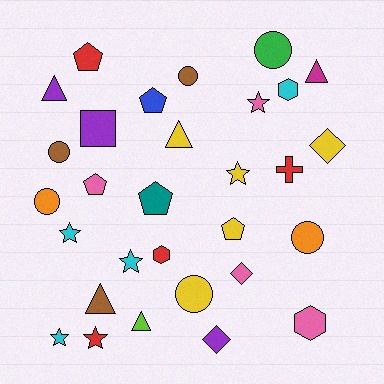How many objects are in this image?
There are 30 objects.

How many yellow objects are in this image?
There are 5 yellow objects.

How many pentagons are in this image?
There are 5 pentagons.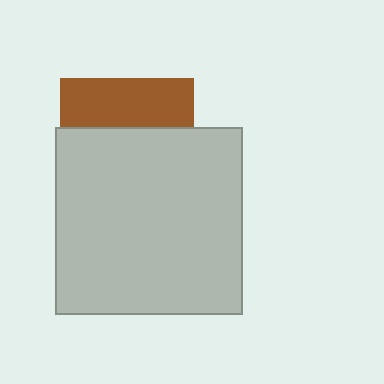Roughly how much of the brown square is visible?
A small part of it is visible (roughly 37%).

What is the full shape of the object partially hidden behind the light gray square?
The partially hidden object is a brown square.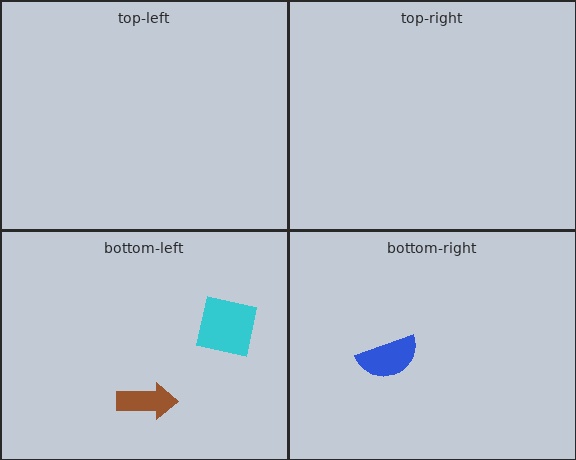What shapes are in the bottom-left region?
The cyan square, the brown arrow.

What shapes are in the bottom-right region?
The blue semicircle.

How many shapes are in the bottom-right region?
1.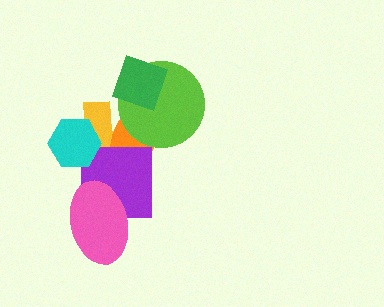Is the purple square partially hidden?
Yes, it is partially covered by another shape.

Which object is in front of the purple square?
The pink ellipse is in front of the purple square.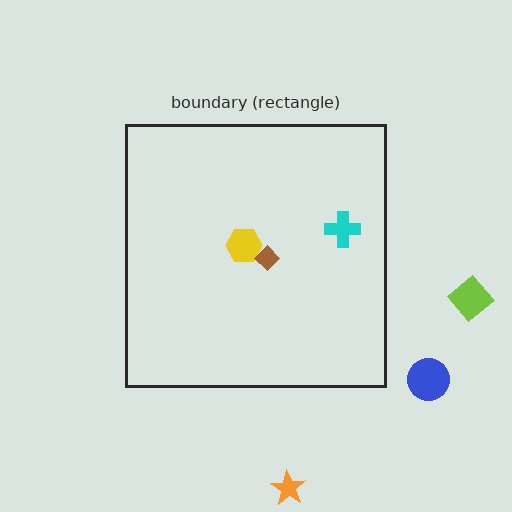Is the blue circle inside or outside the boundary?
Outside.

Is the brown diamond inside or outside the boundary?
Inside.